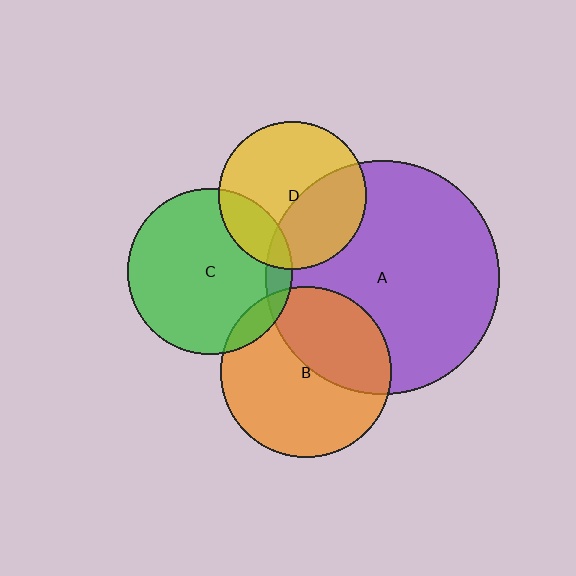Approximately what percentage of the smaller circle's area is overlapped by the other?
Approximately 40%.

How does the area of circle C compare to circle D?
Approximately 1.3 times.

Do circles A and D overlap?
Yes.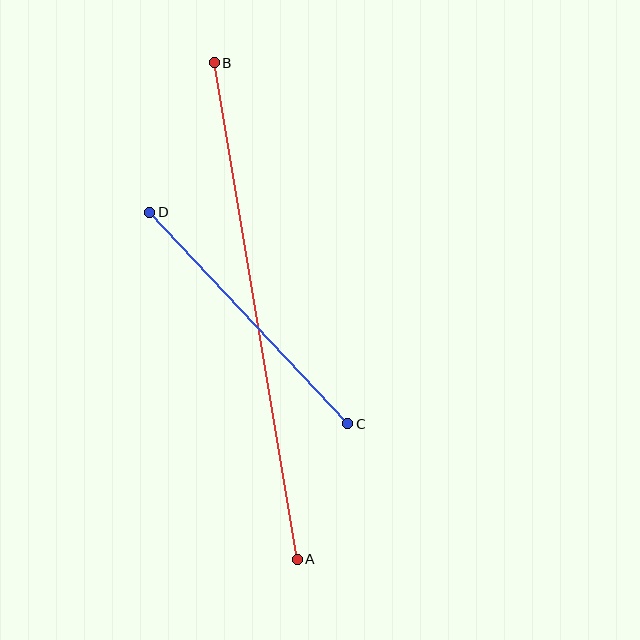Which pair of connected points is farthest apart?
Points A and B are farthest apart.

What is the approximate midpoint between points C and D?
The midpoint is at approximately (249, 318) pixels.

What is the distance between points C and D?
The distance is approximately 290 pixels.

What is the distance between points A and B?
The distance is approximately 503 pixels.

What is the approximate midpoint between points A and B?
The midpoint is at approximately (256, 311) pixels.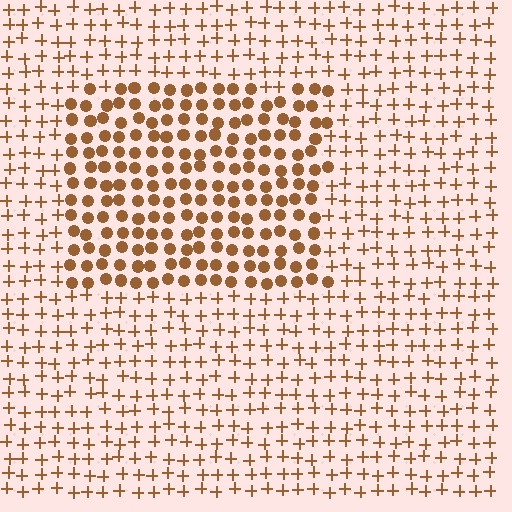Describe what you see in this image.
The image is filled with small brown elements arranged in a uniform grid. A rectangle-shaped region contains circles, while the surrounding area contains plus signs. The boundary is defined purely by the change in element shape.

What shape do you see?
I see a rectangle.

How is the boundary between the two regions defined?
The boundary is defined by a change in element shape: circles inside vs. plus signs outside. All elements share the same color and spacing.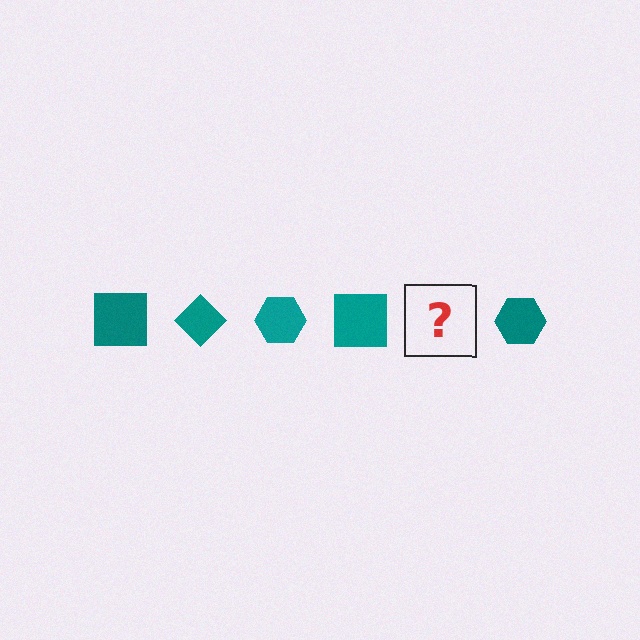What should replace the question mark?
The question mark should be replaced with a teal diamond.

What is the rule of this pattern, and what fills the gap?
The rule is that the pattern cycles through square, diamond, hexagon shapes in teal. The gap should be filled with a teal diamond.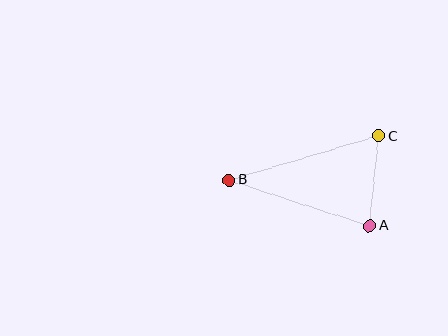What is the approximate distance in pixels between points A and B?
The distance between A and B is approximately 148 pixels.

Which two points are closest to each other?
Points A and C are closest to each other.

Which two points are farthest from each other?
Points B and C are farthest from each other.